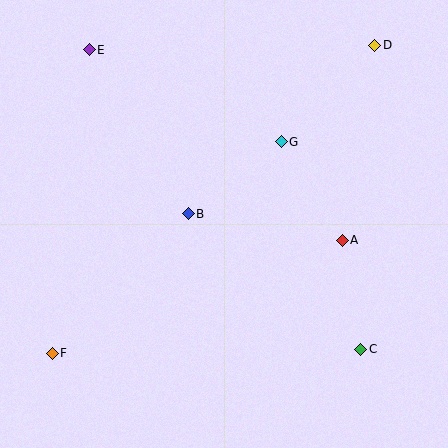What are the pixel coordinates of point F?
Point F is at (52, 353).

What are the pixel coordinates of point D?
Point D is at (375, 45).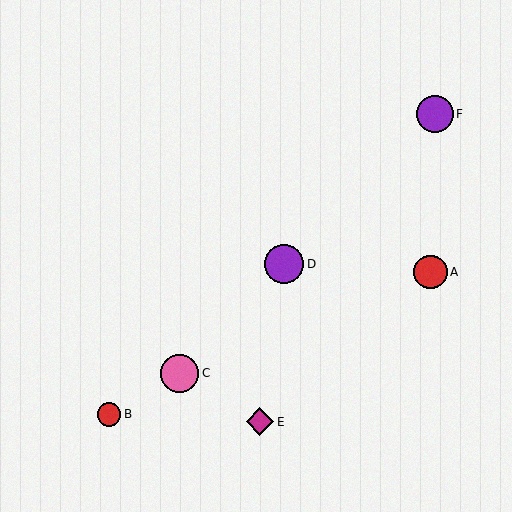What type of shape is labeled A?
Shape A is a red circle.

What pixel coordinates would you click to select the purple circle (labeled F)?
Click at (435, 114) to select the purple circle F.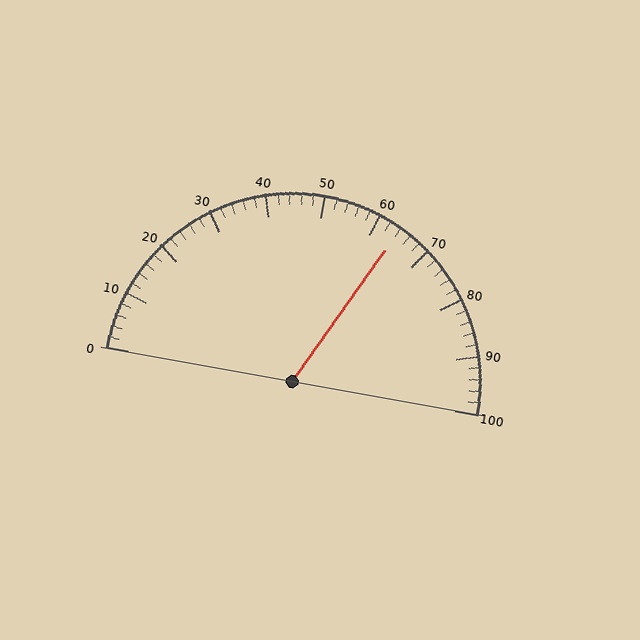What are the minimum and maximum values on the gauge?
The gauge ranges from 0 to 100.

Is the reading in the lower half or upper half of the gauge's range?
The reading is in the upper half of the range (0 to 100).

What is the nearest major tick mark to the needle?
The nearest major tick mark is 60.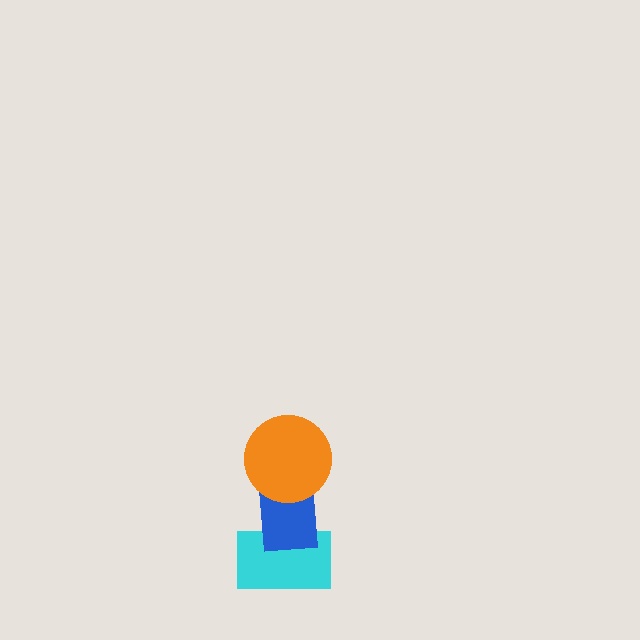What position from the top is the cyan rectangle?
The cyan rectangle is 3rd from the top.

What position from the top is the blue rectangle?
The blue rectangle is 2nd from the top.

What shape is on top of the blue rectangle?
The orange circle is on top of the blue rectangle.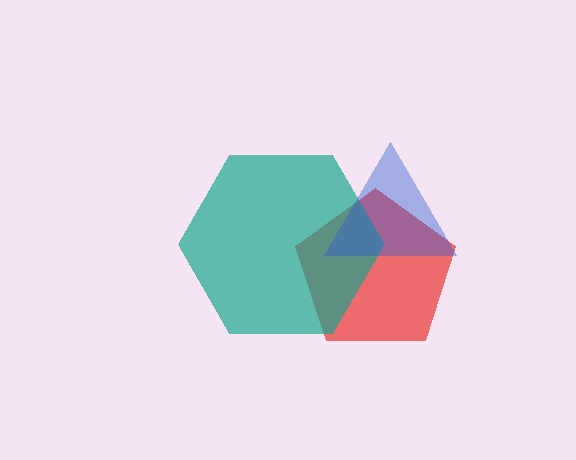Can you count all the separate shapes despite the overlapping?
Yes, there are 3 separate shapes.